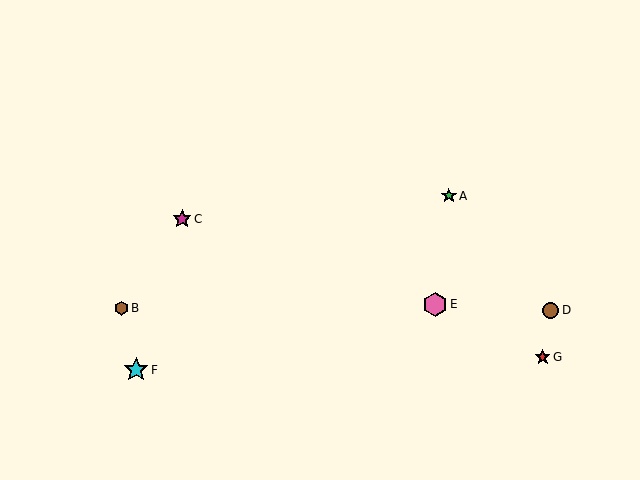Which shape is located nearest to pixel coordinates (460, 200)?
The green star (labeled A) at (449, 196) is nearest to that location.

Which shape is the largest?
The cyan star (labeled F) is the largest.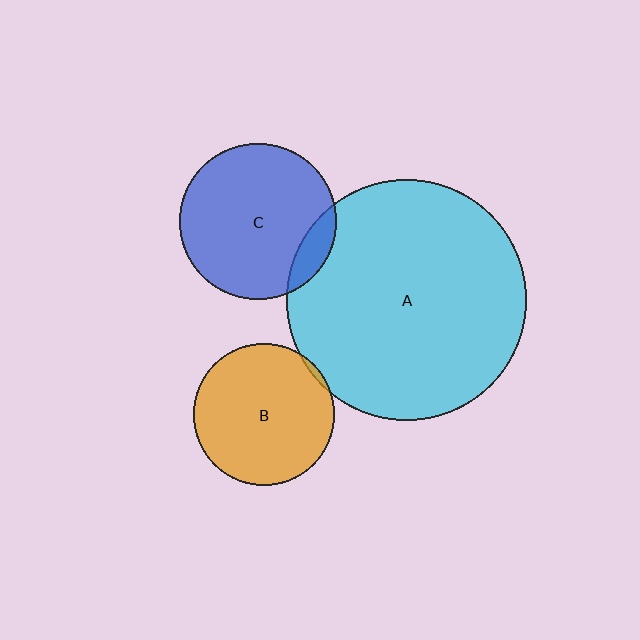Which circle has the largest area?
Circle A (cyan).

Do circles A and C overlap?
Yes.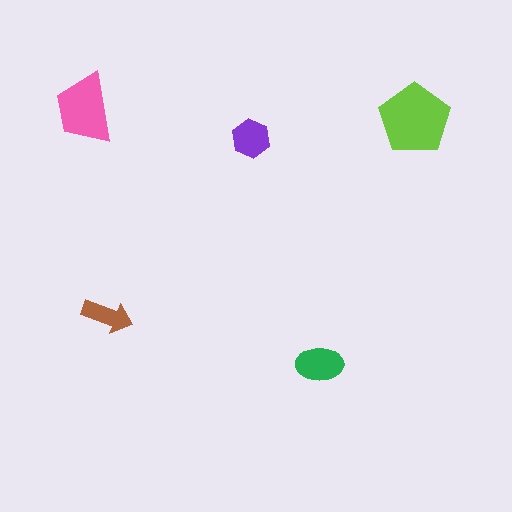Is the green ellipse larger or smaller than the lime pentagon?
Smaller.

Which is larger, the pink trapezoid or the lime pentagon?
The lime pentagon.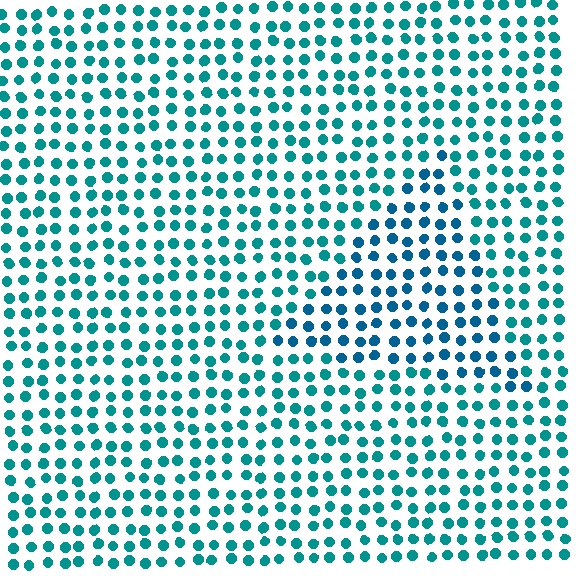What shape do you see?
I see a triangle.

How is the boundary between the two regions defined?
The boundary is defined purely by a slight shift in hue (about 22 degrees). Spacing, size, and orientation are identical on both sides.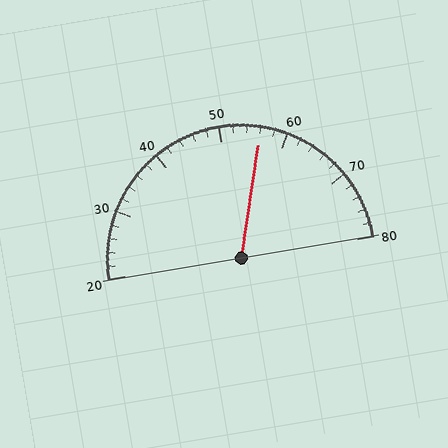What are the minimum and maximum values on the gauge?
The gauge ranges from 20 to 80.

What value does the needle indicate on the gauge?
The needle indicates approximately 56.